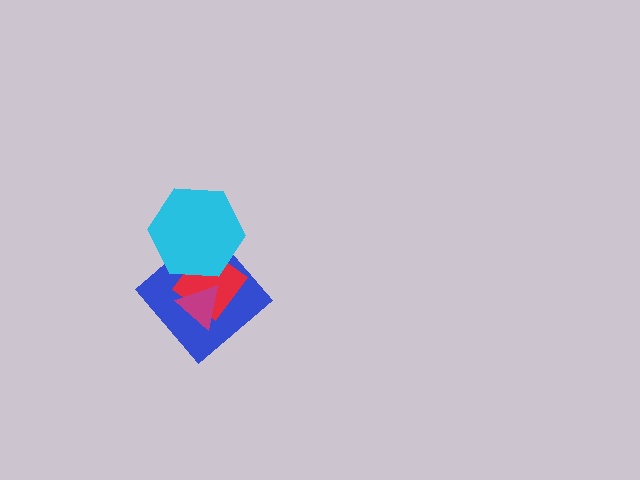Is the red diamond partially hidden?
Yes, it is partially covered by another shape.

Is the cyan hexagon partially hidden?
No, no other shape covers it.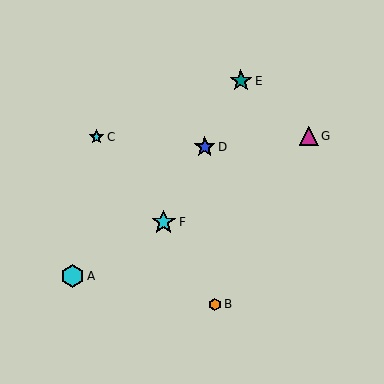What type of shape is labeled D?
Shape D is a blue star.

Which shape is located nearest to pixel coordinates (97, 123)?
The cyan star (labeled C) at (97, 137) is nearest to that location.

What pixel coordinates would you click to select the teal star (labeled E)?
Click at (241, 81) to select the teal star E.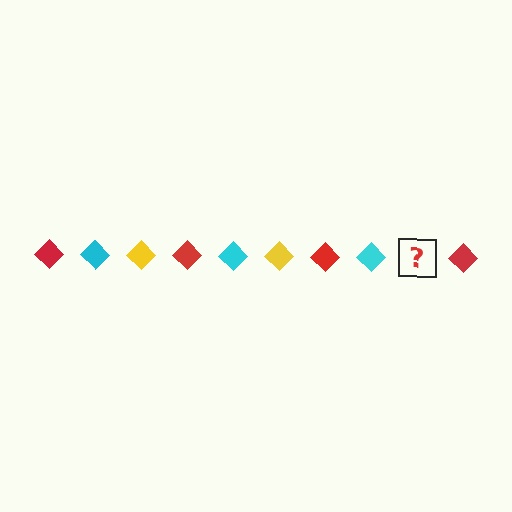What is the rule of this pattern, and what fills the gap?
The rule is that the pattern cycles through red, cyan, yellow diamonds. The gap should be filled with a yellow diamond.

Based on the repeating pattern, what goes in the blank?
The blank should be a yellow diamond.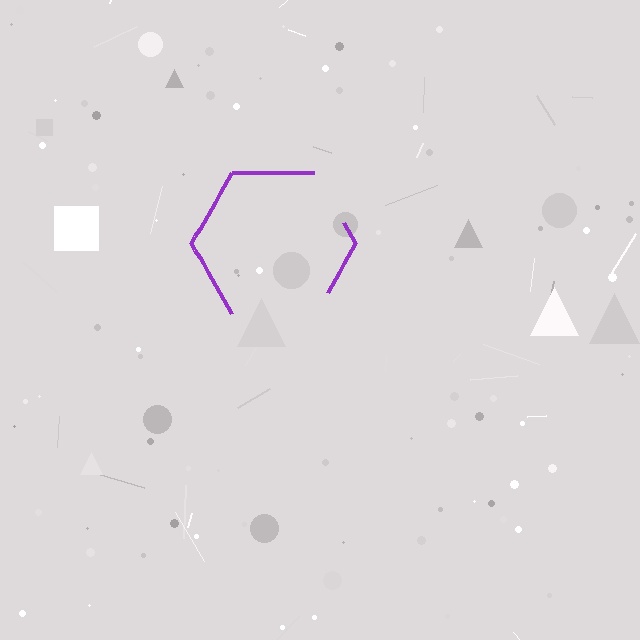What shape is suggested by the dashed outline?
The dashed outline suggests a hexagon.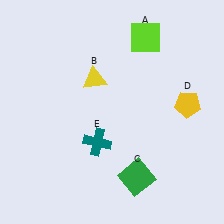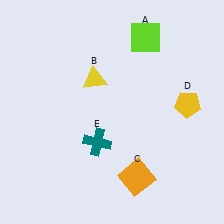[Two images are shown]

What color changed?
The square (C) changed from green in Image 1 to orange in Image 2.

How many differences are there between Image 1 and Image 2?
There is 1 difference between the two images.